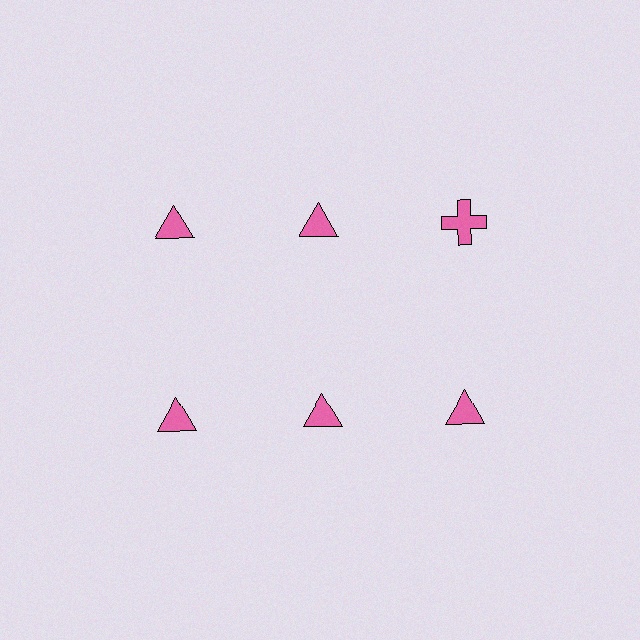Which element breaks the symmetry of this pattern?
The pink cross in the top row, center column breaks the symmetry. All other shapes are pink triangles.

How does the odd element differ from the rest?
It has a different shape: cross instead of triangle.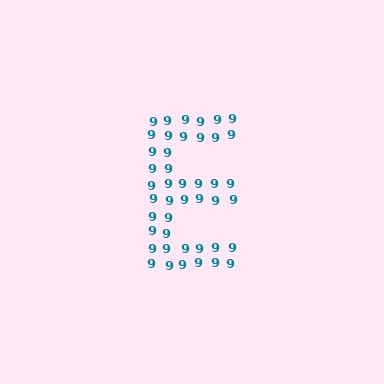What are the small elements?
The small elements are digit 9's.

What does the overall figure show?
The overall figure shows the letter E.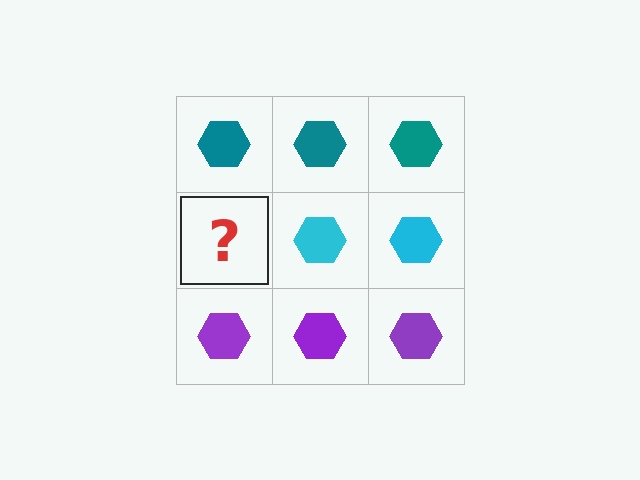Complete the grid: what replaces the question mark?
The question mark should be replaced with a cyan hexagon.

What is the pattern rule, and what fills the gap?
The rule is that each row has a consistent color. The gap should be filled with a cyan hexagon.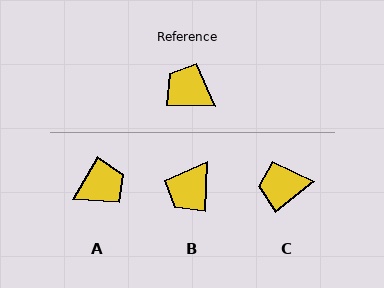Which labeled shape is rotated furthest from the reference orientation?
A, about 118 degrees away.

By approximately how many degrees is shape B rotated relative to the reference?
Approximately 90 degrees counter-clockwise.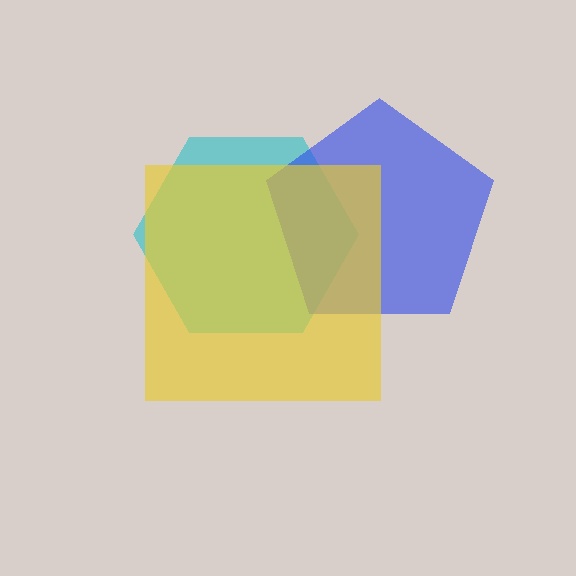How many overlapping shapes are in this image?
There are 3 overlapping shapes in the image.